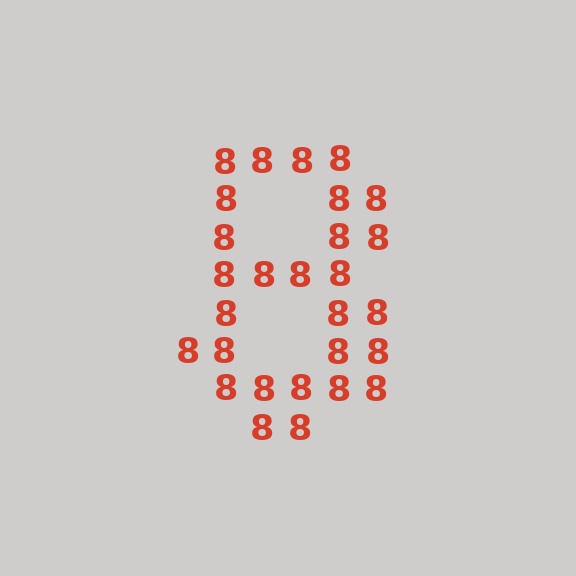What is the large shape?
The large shape is the digit 8.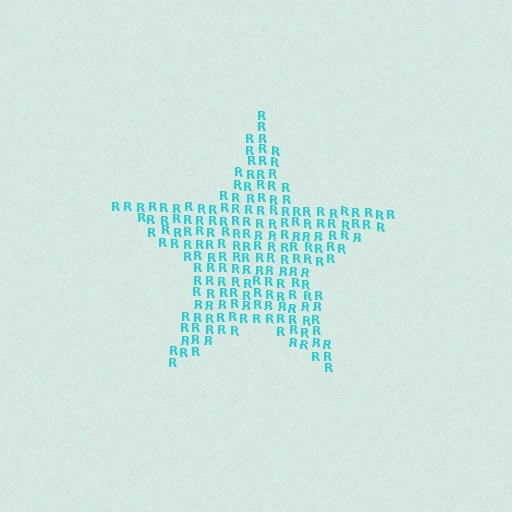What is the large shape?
The large shape is a star.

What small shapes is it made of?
It is made of small letter R's.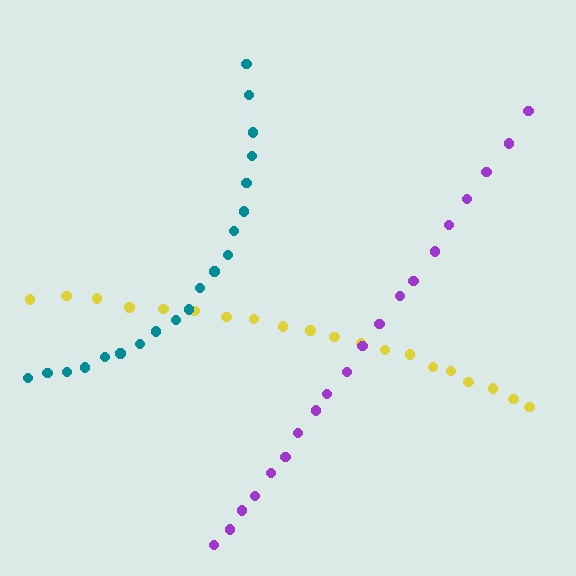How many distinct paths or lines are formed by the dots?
There are 3 distinct paths.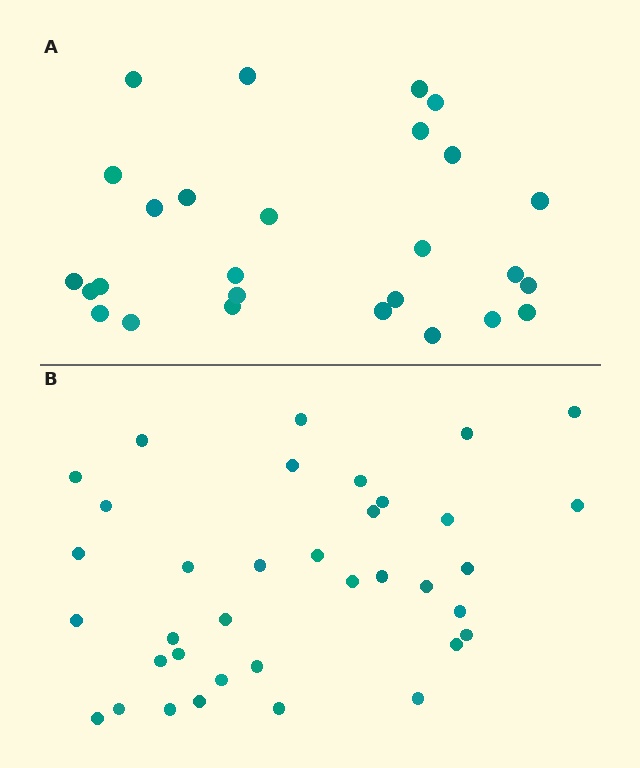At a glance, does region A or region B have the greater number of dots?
Region B (the bottom region) has more dots.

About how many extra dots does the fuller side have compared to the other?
Region B has roughly 8 or so more dots than region A.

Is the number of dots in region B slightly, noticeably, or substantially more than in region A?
Region B has noticeably more, but not dramatically so. The ratio is roughly 1.3 to 1.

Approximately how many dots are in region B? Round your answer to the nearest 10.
About 40 dots. (The exact count is 36, which rounds to 40.)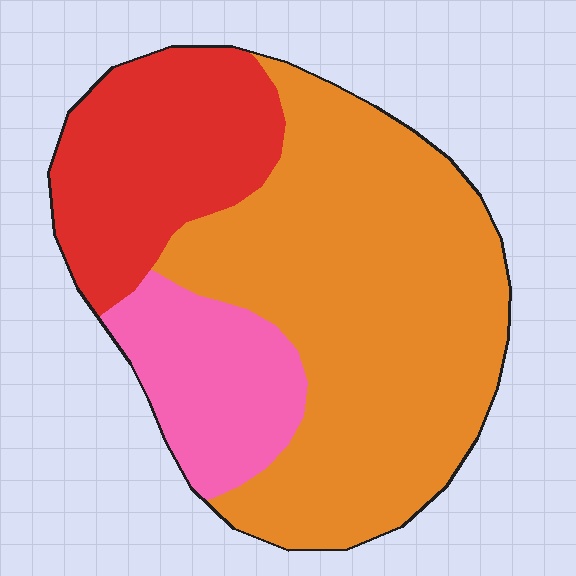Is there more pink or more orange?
Orange.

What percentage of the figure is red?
Red takes up about one quarter (1/4) of the figure.